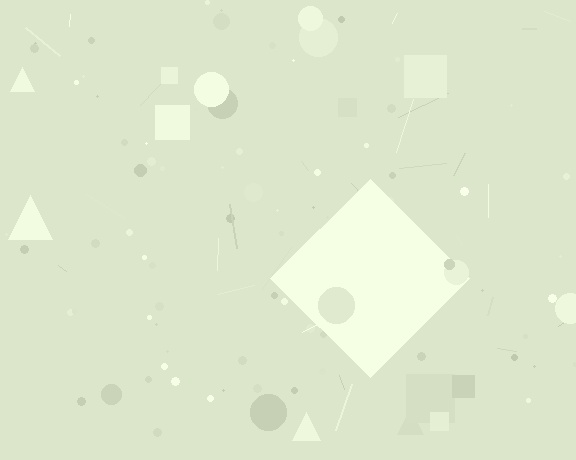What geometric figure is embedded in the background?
A diamond is embedded in the background.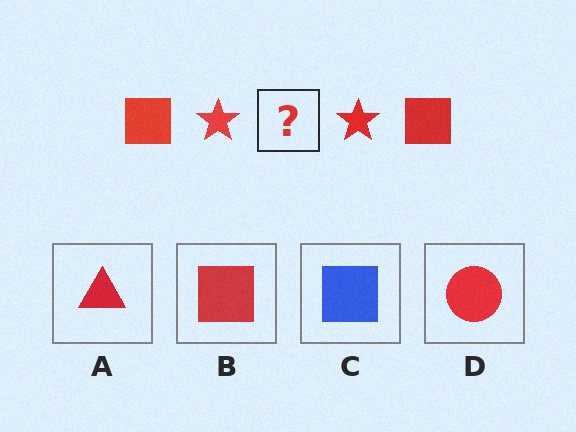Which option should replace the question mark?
Option B.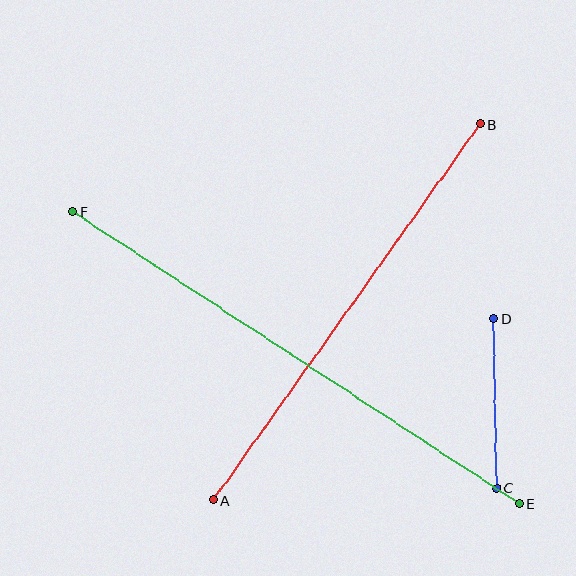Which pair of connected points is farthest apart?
Points E and F are farthest apart.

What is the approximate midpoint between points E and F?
The midpoint is at approximately (296, 358) pixels.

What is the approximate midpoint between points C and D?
The midpoint is at approximately (496, 403) pixels.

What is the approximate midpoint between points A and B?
The midpoint is at approximately (347, 312) pixels.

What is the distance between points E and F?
The distance is approximately 534 pixels.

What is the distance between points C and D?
The distance is approximately 170 pixels.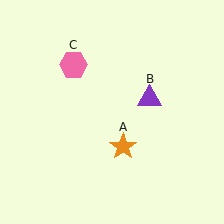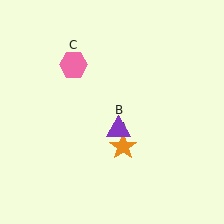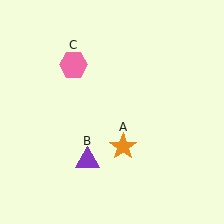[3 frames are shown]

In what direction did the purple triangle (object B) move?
The purple triangle (object B) moved down and to the left.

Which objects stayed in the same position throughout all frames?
Orange star (object A) and pink hexagon (object C) remained stationary.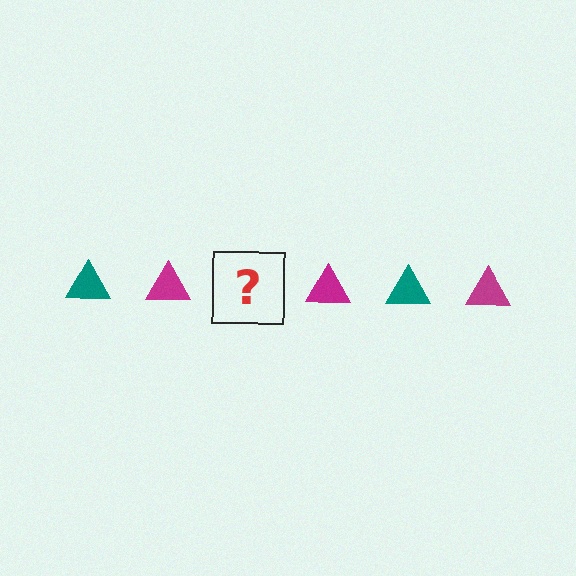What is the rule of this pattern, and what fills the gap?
The rule is that the pattern cycles through teal, magenta triangles. The gap should be filled with a teal triangle.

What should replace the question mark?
The question mark should be replaced with a teal triangle.